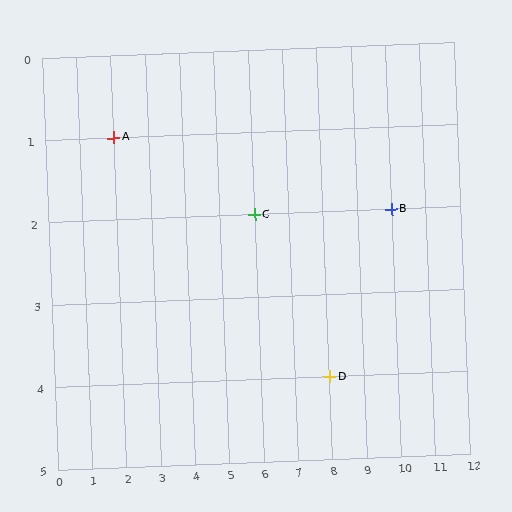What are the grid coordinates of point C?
Point C is at grid coordinates (6, 2).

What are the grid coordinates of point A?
Point A is at grid coordinates (2, 1).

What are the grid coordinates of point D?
Point D is at grid coordinates (8, 4).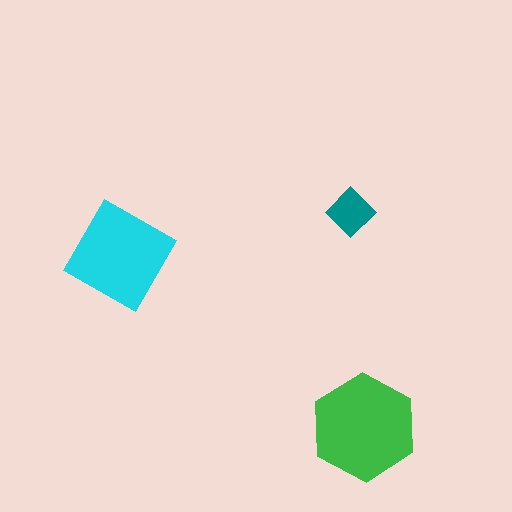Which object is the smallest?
The teal diamond.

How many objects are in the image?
There are 3 objects in the image.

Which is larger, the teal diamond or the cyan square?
The cyan square.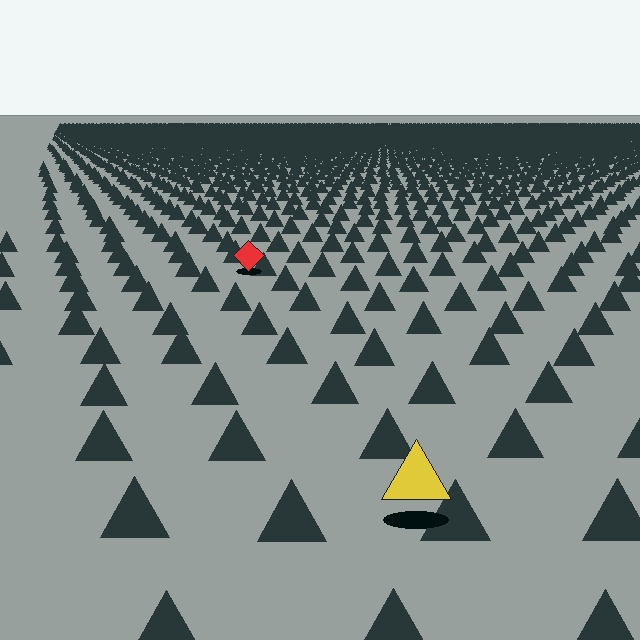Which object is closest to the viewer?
The yellow triangle is closest. The texture marks near it are larger and more spread out.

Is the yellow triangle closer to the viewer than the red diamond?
Yes. The yellow triangle is closer — you can tell from the texture gradient: the ground texture is coarser near it.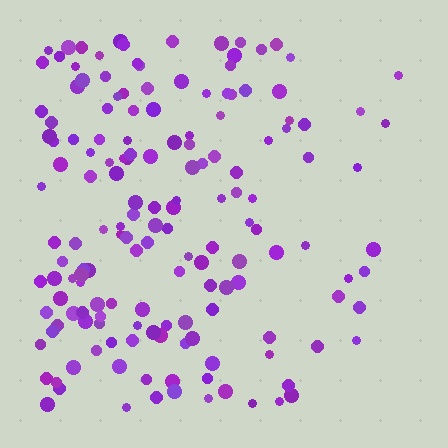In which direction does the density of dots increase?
From right to left, with the left side densest.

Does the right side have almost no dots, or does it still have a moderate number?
Still a moderate number, just noticeably fewer than the left.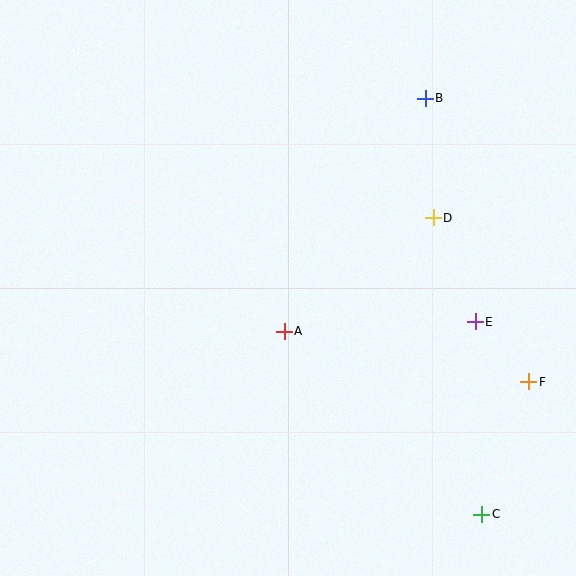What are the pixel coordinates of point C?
Point C is at (482, 514).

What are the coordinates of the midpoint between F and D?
The midpoint between F and D is at (481, 300).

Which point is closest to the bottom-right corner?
Point C is closest to the bottom-right corner.